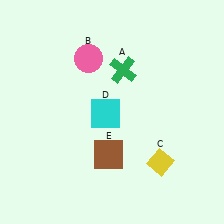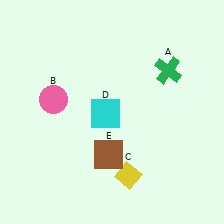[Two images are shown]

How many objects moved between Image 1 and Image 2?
3 objects moved between the two images.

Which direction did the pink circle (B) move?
The pink circle (B) moved down.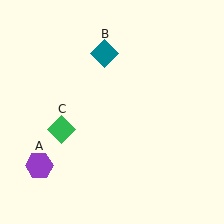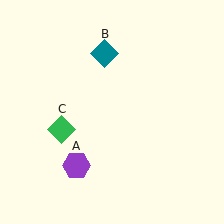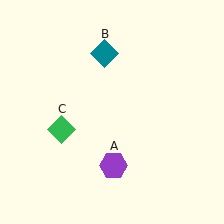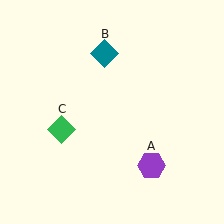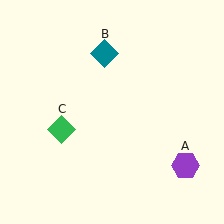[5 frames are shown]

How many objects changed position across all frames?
1 object changed position: purple hexagon (object A).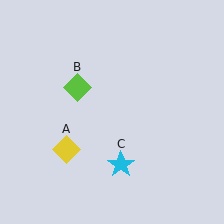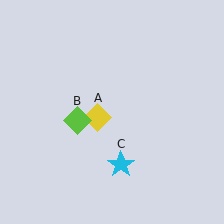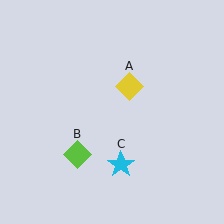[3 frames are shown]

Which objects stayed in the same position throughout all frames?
Cyan star (object C) remained stationary.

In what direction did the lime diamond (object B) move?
The lime diamond (object B) moved down.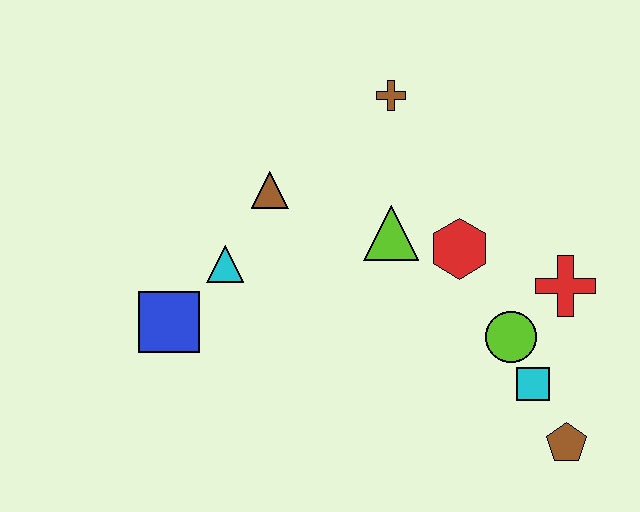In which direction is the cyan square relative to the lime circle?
The cyan square is below the lime circle.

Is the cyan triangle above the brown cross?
No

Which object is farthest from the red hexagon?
The blue square is farthest from the red hexagon.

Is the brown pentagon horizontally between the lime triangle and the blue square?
No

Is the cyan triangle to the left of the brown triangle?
Yes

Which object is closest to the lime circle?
The cyan square is closest to the lime circle.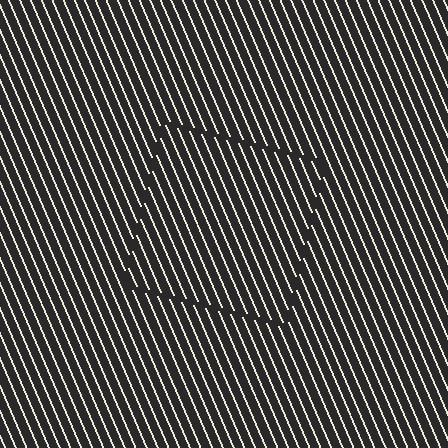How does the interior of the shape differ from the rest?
The interior of the shape contains the same grating, shifted by half a period — the contour is defined by the phase discontinuity where line-ends from the inner and outer gratings abut.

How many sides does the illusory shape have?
4 sides — the line-ends trace a square.